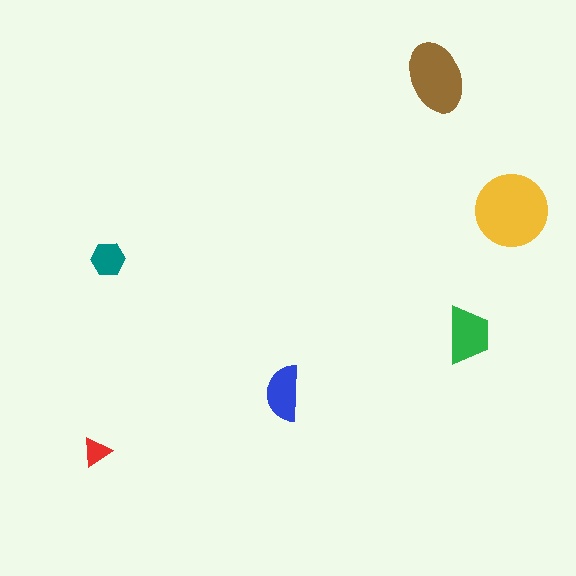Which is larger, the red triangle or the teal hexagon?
The teal hexagon.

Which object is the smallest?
The red triangle.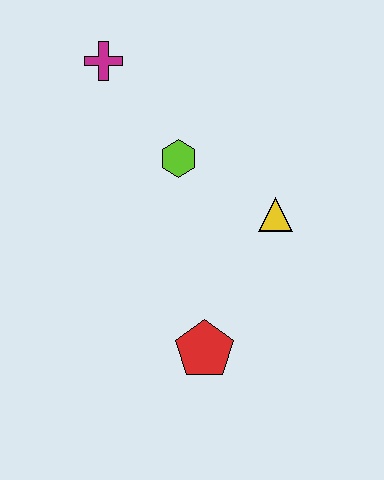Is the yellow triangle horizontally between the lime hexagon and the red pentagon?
No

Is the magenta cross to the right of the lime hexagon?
No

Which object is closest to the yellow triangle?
The lime hexagon is closest to the yellow triangle.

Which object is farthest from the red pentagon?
The magenta cross is farthest from the red pentagon.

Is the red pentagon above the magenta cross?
No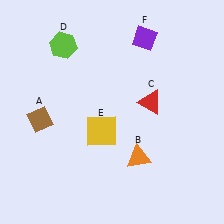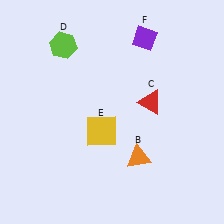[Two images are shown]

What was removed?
The brown diamond (A) was removed in Image 2.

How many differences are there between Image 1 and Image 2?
There is 1 difference between the two images.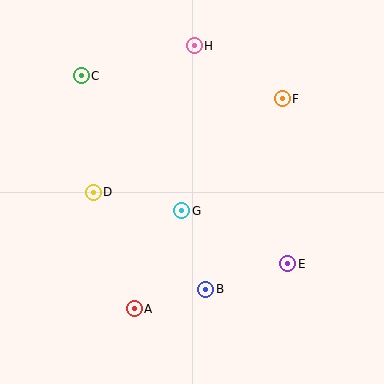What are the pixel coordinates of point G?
Point G is at (182, 211).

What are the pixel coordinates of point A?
Point A is at (134, 309).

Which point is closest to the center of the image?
Point G at (182, 211) is closest to the center.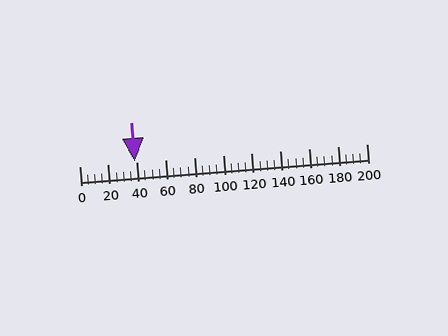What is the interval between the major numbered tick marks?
The major tick marks are spaced 20 units apart.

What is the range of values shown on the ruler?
The ruler shows values from 0 to 200.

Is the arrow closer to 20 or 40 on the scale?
The arrow is closer to 40.